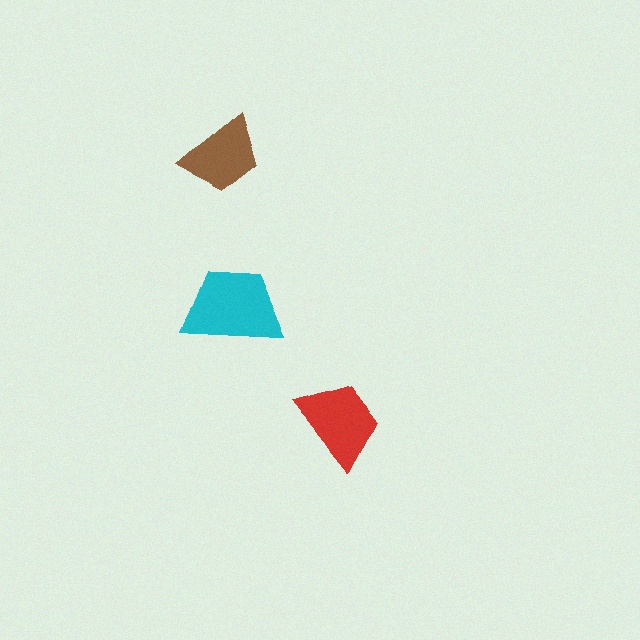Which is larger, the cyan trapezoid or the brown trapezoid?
The cyan one.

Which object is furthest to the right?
The red trapezoid is rightmost.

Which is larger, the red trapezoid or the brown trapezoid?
The red one.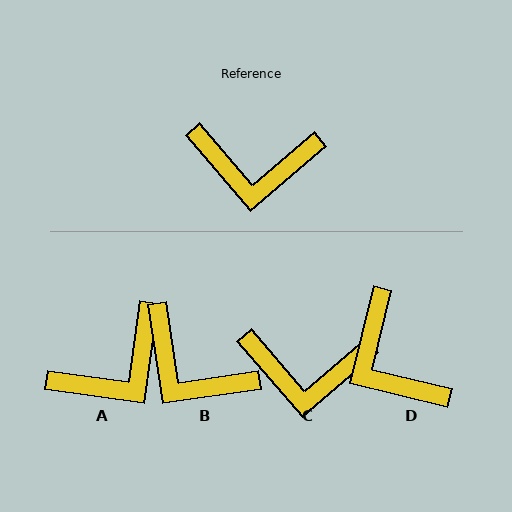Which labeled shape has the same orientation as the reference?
C.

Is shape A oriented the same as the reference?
No, it is off by about 42 degrees.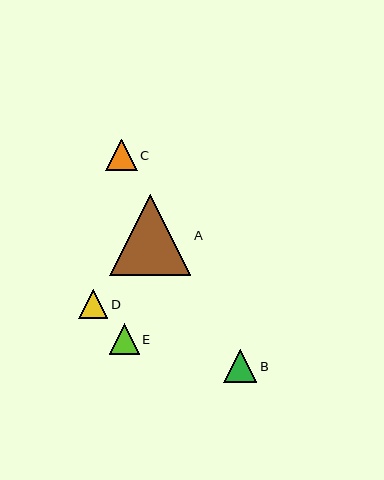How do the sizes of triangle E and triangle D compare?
Triangle E and triangle D are approximately the same size.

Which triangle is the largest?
Triangle A is the largest with a size of approximately 81 pixels.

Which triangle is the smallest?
Triangle D is the smallest with a size of approximately 29 pixels.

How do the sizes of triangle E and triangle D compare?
Triangle E and triangle D are approximately the same size.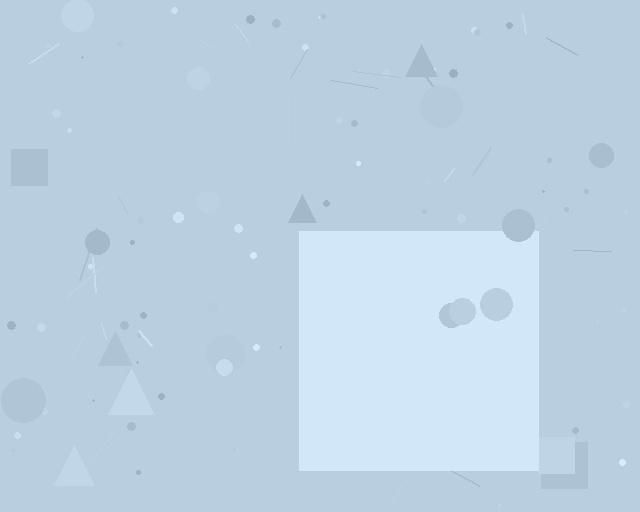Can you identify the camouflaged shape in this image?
The camouflaged shape is a square.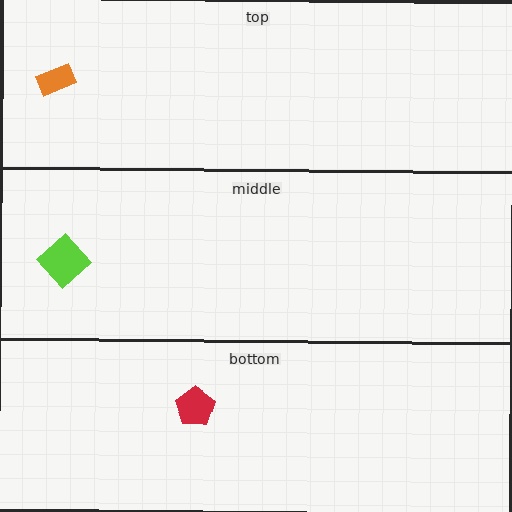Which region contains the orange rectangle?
The top region.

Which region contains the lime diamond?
The middle region.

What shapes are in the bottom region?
The red pentagon.